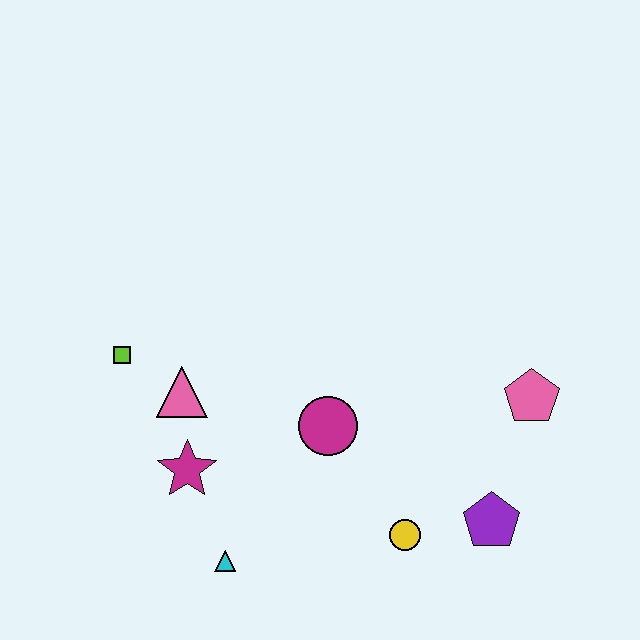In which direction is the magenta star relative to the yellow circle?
The magenta star is to the left of the yellow circle.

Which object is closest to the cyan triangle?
The magenta star is closest to the cyan triangle.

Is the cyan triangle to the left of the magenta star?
No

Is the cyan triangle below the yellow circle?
Yes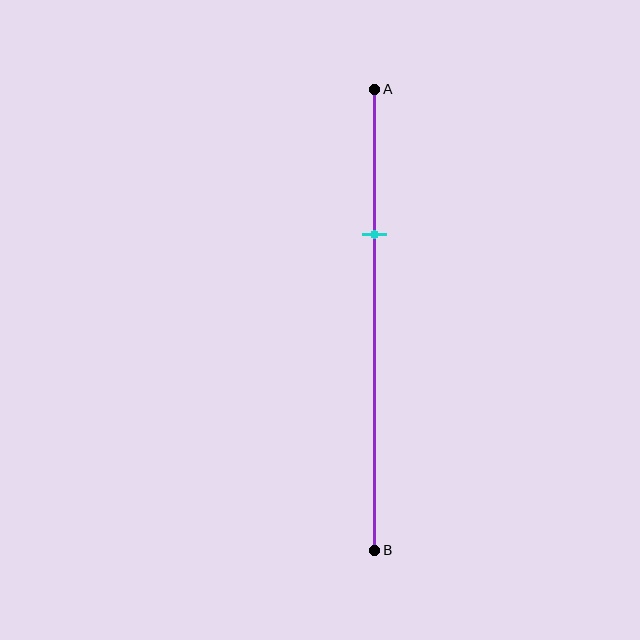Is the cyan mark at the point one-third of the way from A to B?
Yes, the mark is approximately at the one-third point.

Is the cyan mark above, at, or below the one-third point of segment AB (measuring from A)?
The cyan mark is approximately at the one-third point of segment AB.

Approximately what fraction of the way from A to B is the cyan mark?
The cyan mark is approximately 30% of the way from A to B.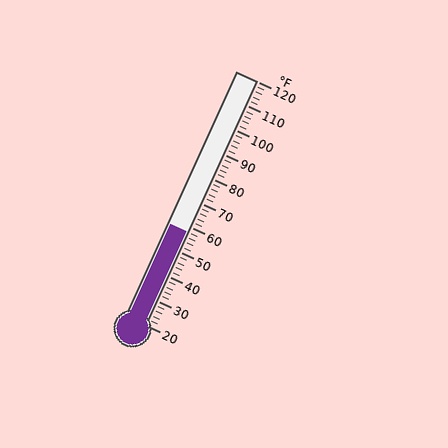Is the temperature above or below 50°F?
The temperature is above 50°F.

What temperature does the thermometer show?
The thermometer shows approximately 58°F.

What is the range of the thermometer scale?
The thermometer scale ranges from 20°F to 120°F.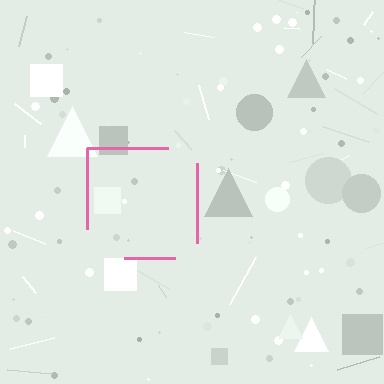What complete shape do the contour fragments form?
The contour fragments form a square.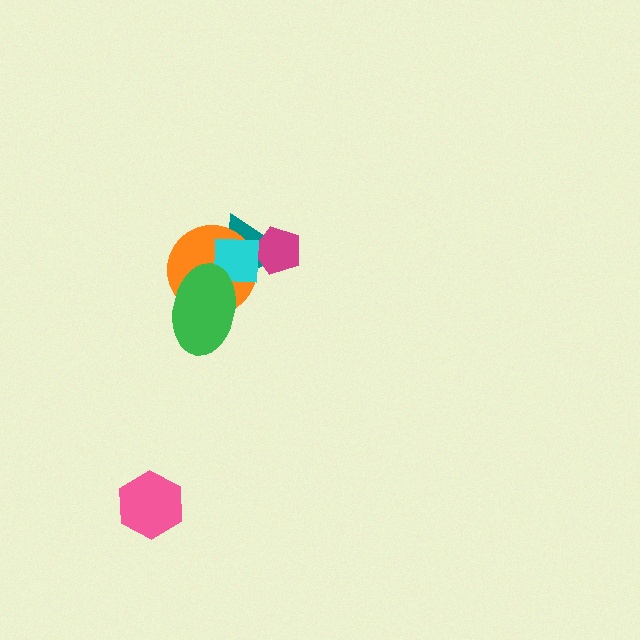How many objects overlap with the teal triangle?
4 objects overlap with the teal triangle.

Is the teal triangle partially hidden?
Yes, it is partially covered by another shape.